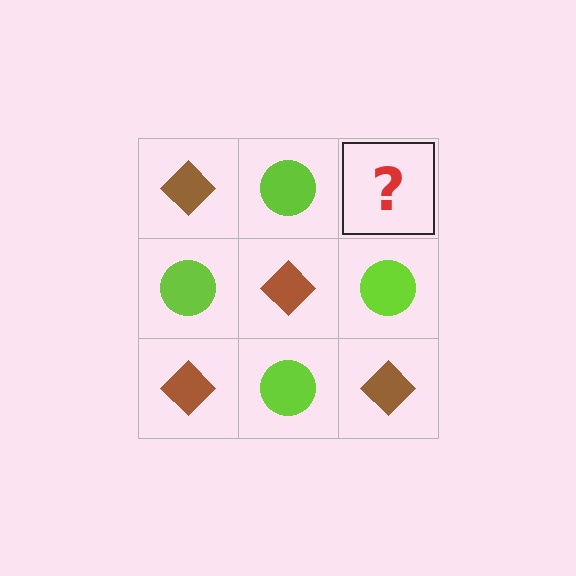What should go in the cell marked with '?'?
The missing cell should contain a brown diamond.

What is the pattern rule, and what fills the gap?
The rule is that it alternates brown diamond and lime circle in a checkerboard pattern. The gap should be filled with a brown diamond.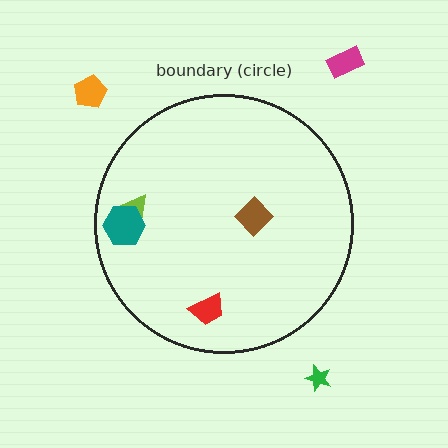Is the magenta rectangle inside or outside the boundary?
Outside.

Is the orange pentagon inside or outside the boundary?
Outside.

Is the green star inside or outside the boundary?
Outside.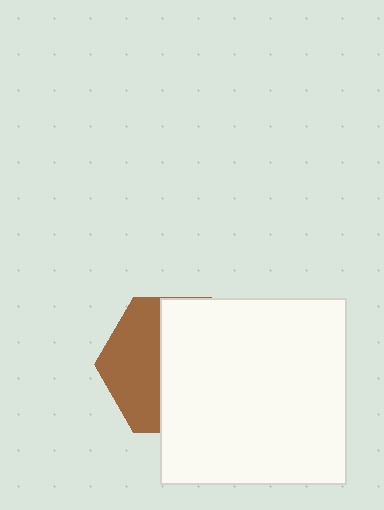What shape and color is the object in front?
The object in front is a white square.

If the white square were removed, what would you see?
You would see the complete brown hexagon.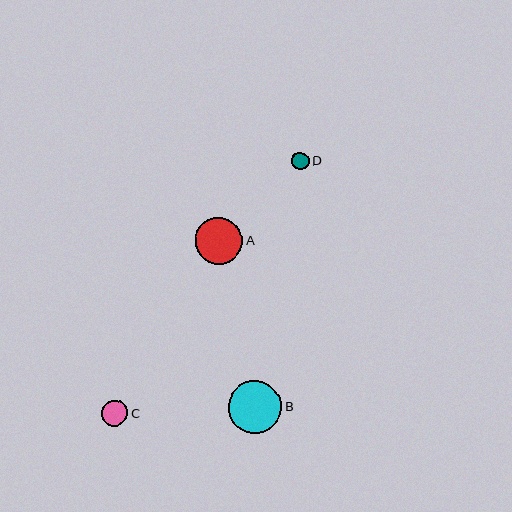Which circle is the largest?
Circle B is the largest with a size of approximately 53 pixels.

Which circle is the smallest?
Circle D is the smallest with a size of approximately 17 pixels.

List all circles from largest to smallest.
From largest to smallest: B, A, C, D.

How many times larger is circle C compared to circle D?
Circle C is approximately 1.5 times the size of circle D.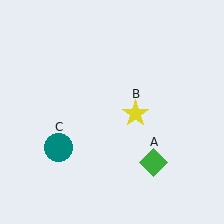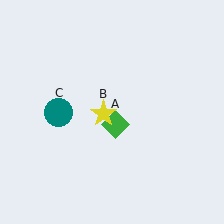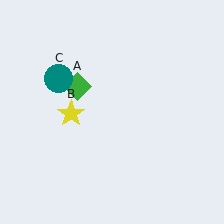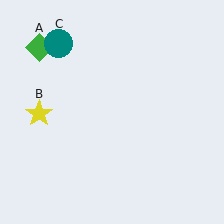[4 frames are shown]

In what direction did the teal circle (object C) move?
The teal circle (object C) moved up.